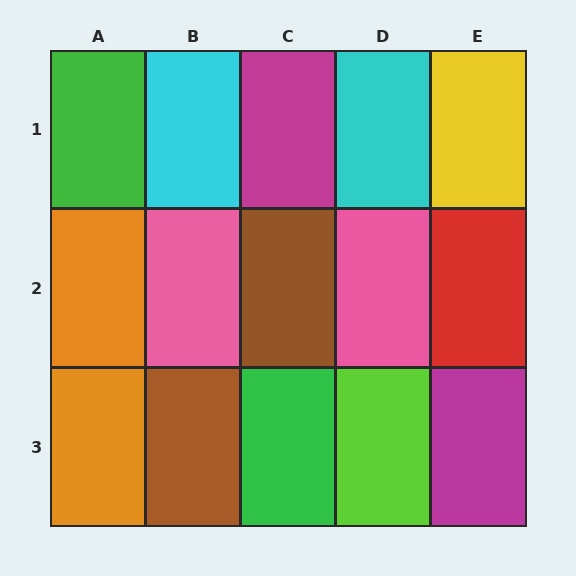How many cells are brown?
2 cells are brown.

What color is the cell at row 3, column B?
Brown.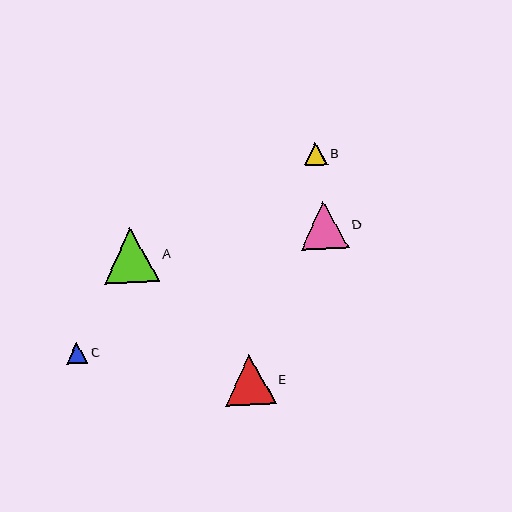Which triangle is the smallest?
Triangle C is the smallest with a size of approximately 21 pixels.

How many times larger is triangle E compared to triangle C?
Triangle E is approximately 2.4 times the size of triangle C.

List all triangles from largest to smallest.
From largest to smallest: A, E, D, B, C.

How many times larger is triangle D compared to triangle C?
Triangle D is approximately 2.3 times the size of triangle C.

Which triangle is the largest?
Triangle A is the largest with a size of approximately 55 pixels.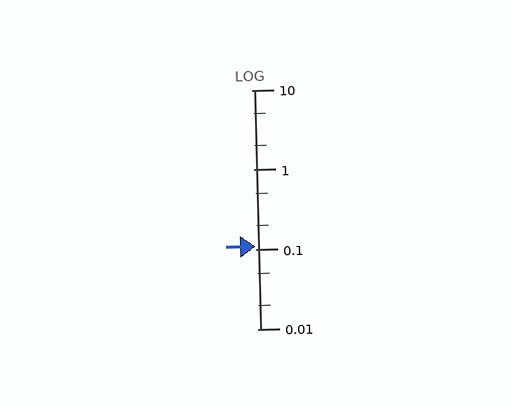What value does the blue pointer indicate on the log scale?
The pointer indicates approximately 0.11.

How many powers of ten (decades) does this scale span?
The scale spans 3 decades, from 0.01 to 10.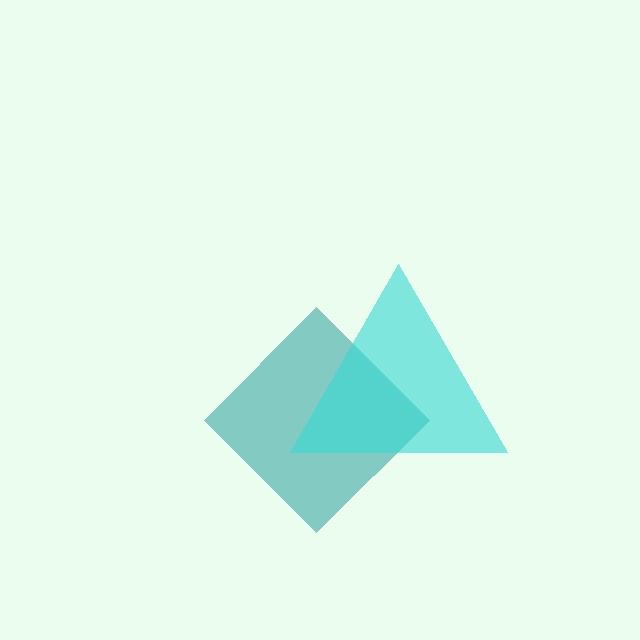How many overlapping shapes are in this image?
There are 2 overlapping shapes in the image.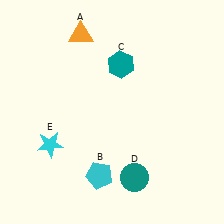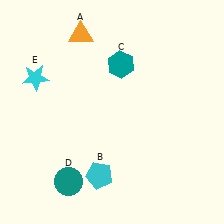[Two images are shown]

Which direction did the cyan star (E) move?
The cyan star (E) moved up.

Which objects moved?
The objects that moved are: the teal circle (D), the cyan star (E).